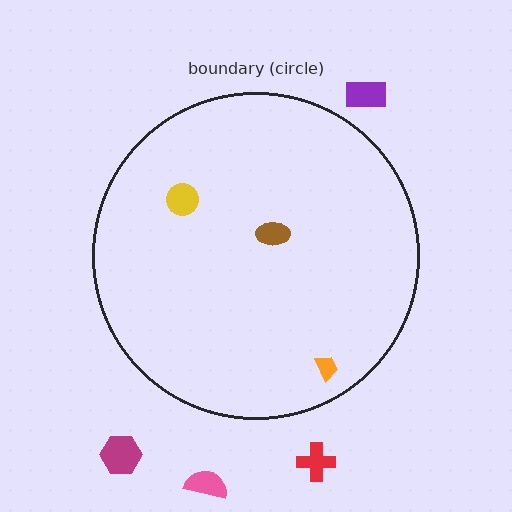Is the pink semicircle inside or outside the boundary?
Outside.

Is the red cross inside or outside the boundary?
Outside.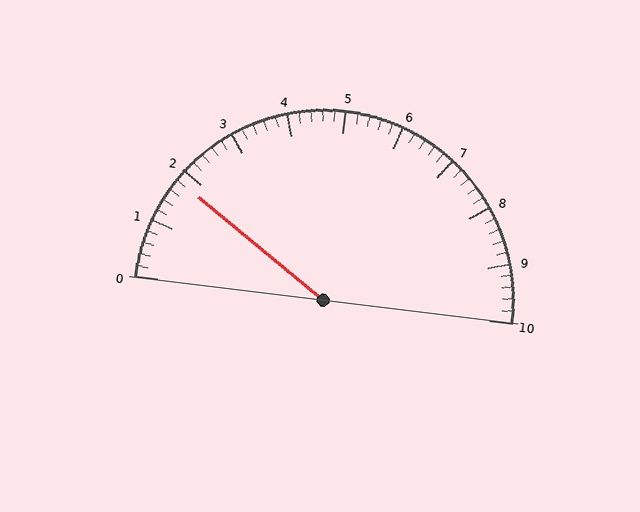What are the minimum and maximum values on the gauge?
The gauge ranges from 0 to 10.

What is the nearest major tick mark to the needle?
The nearest major tick mark is 2.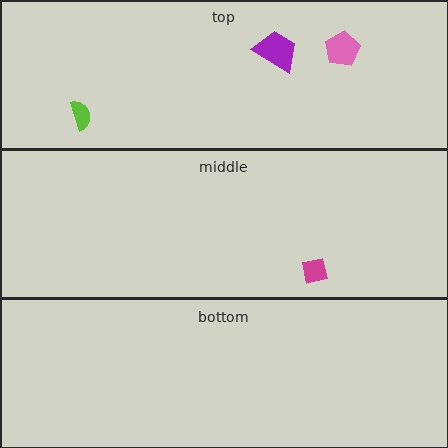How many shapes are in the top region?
3.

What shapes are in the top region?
The pink pentagon, the lime semicircle, the purple trapezoid.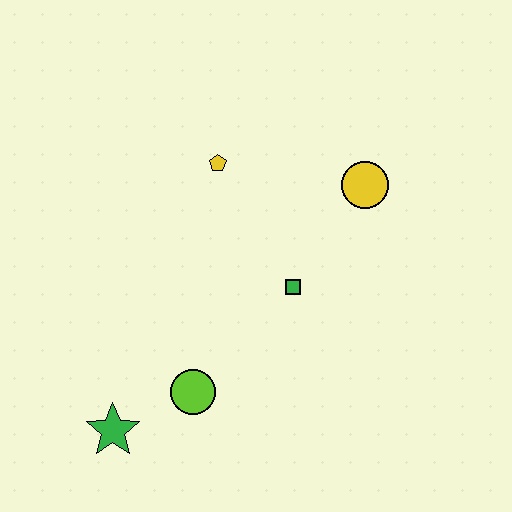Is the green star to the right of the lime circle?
No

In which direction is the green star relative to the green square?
The green star is to the left of the green square.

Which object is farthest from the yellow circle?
The green star is farthest from the yellow circle.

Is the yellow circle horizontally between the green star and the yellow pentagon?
No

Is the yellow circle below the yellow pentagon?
Yes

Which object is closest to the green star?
The lime circle is closest to the green star.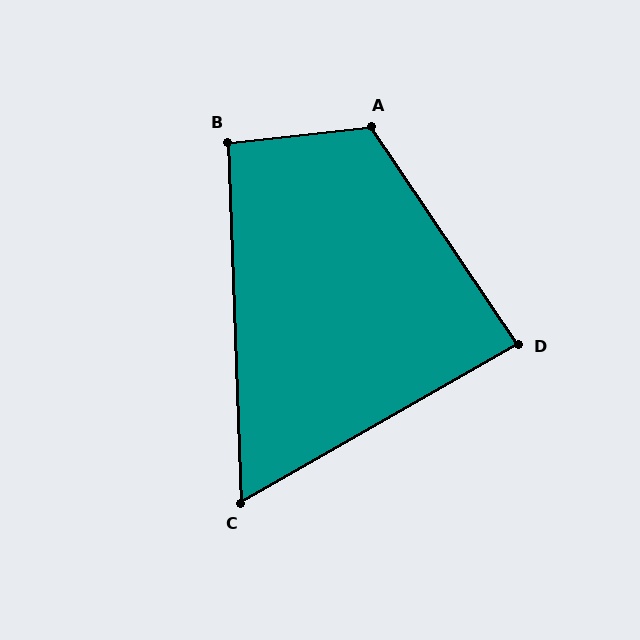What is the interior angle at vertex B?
Approximately 94 degrees (approximately right).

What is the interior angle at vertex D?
Approximately 86 degrees (approximately right).